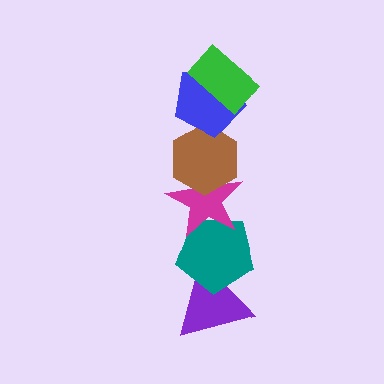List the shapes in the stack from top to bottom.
From top to bottom: the green rectangle, the blue pentagon, the brown hexagon, the magenta star, the teal pentagon, the purple triangle.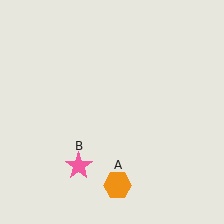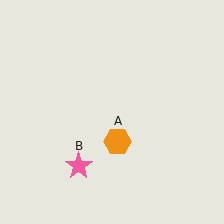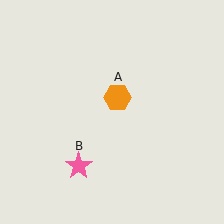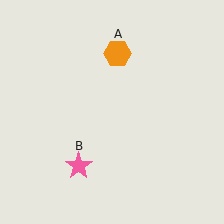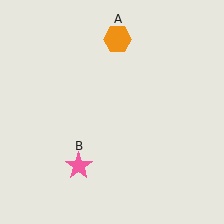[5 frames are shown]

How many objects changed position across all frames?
1 object changed position: orange hexagon (object A).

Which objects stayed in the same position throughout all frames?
Pink star (object B) remained stationary.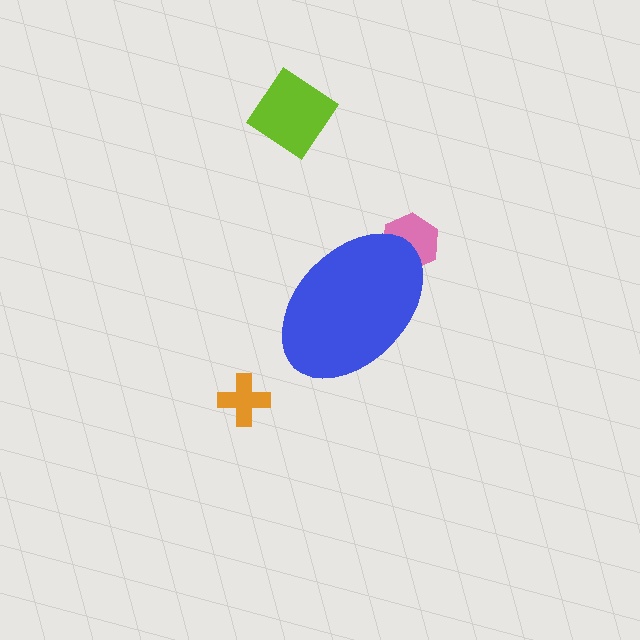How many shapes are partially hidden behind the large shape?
1 shape is partially hidden.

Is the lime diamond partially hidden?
No, the lime diamond is fully visible.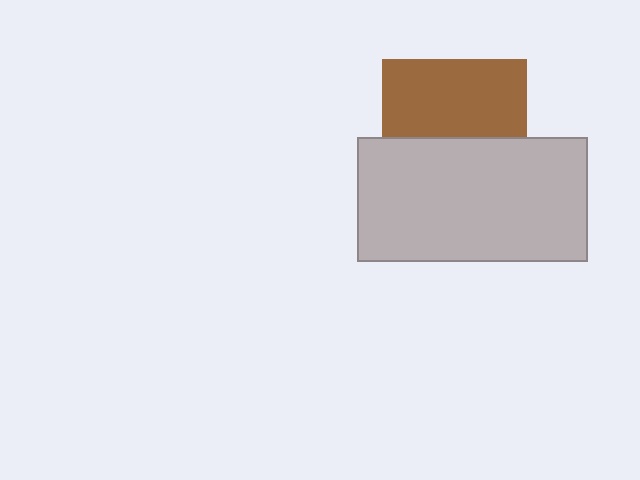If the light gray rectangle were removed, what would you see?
You would see the complete brown square.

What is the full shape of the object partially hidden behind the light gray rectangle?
The partially hidden object is a brown square.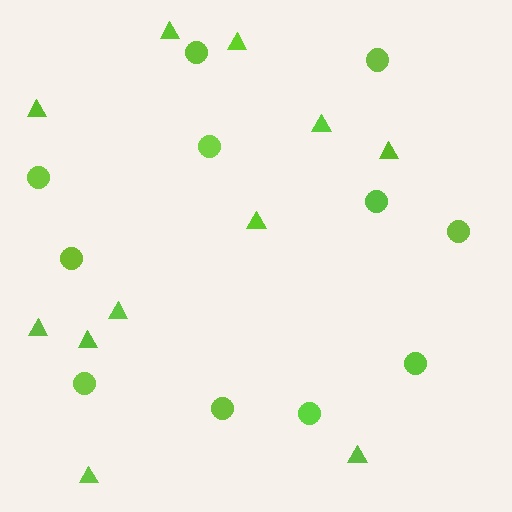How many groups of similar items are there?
There are 2 groups: one group of circles (11) and one group of triangles (11).